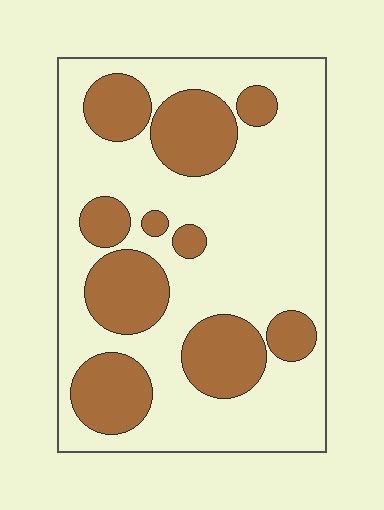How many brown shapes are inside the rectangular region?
10.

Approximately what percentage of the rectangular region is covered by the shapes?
Approximately 30%.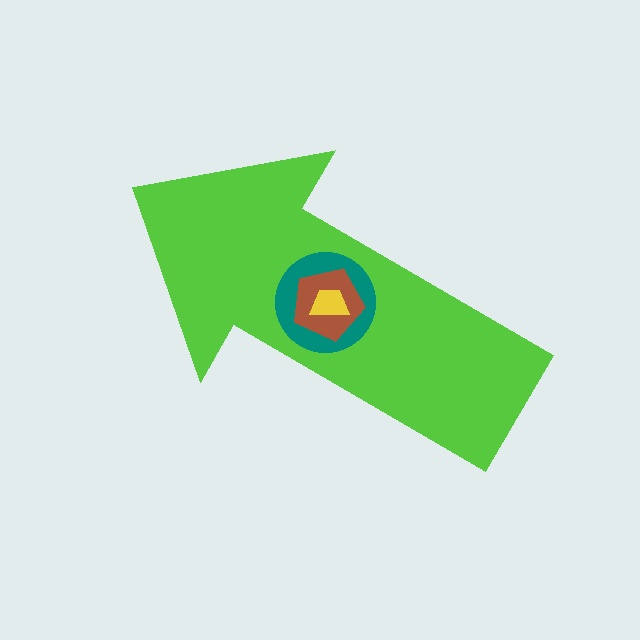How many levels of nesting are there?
4.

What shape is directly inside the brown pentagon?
The yellow trapezoid.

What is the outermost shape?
The lime arrow.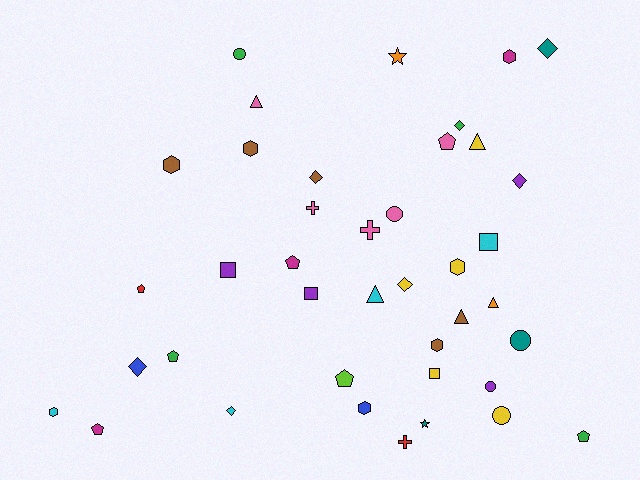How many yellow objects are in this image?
There are 5 yellow objects.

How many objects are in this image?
There are 40 objects.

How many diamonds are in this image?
There are 7 diamonds.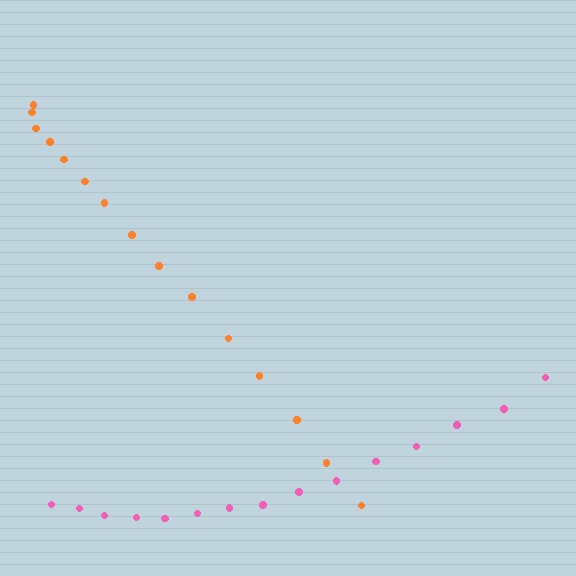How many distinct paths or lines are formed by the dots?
There are 2 distinct paths.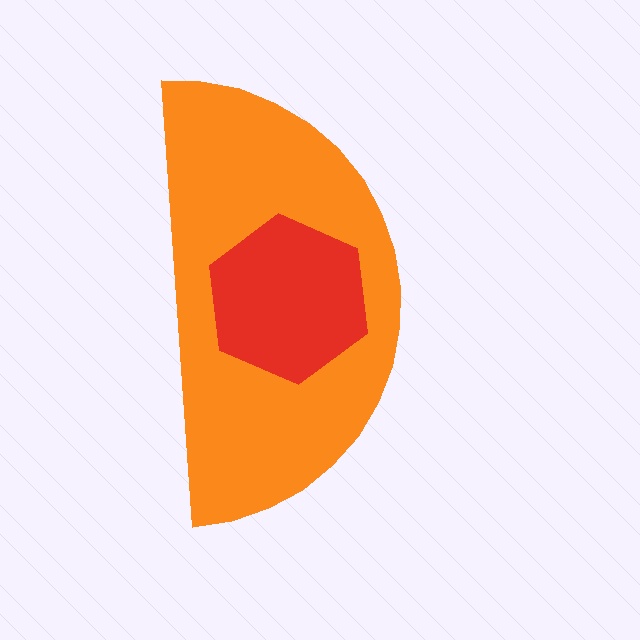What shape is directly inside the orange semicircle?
The red hexagon.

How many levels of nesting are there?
2.